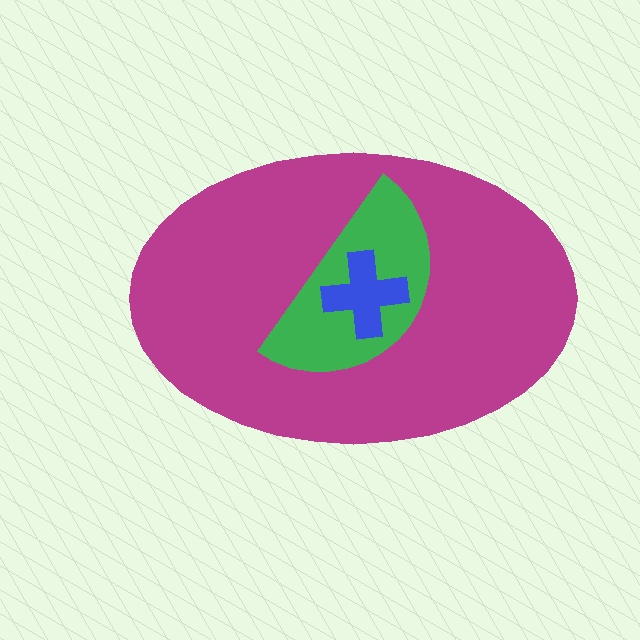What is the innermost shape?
The blue cross.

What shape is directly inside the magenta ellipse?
The green semicircle.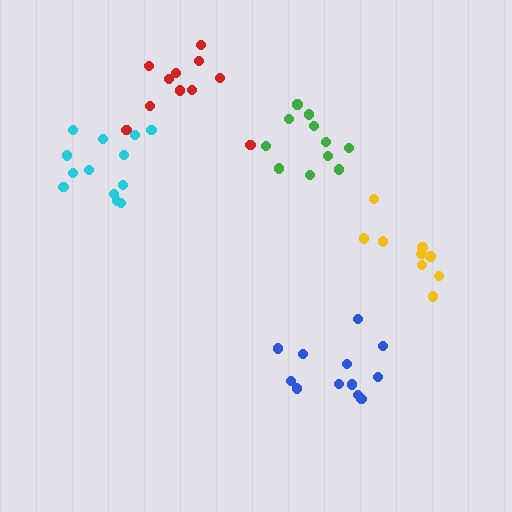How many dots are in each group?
Group 1: 11 dots, Group 2: 11 dots, Group 3: 9 dots, Group 4: 12 dots, Group 5: 13 dots (56 total).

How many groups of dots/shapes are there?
There are 5 groups.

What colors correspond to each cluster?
The clusters are colored: red, green, yellow, blue, cyan.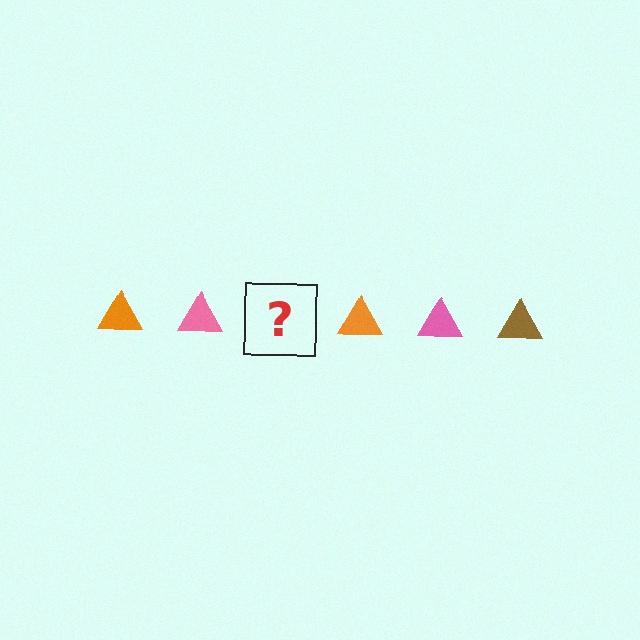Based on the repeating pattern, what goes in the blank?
The blank should be a brown triangle.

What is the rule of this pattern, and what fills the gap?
The rule is that the pattern cycles through orange, pink, brown triangles. The gap should be filled with a brown triangle.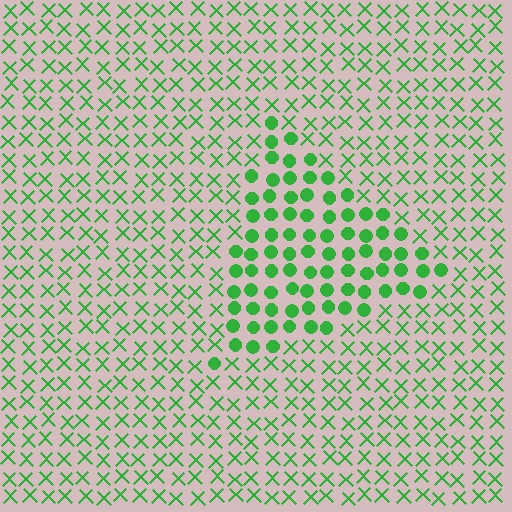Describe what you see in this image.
The image is filled with small green elements arranged in a uniform grid. A triangle-shaped region contains circles, while the surrounding area contains X marks. The boundary is defined purely by the change in element shape.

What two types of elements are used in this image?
The image uses circles inside the triangle region and X marks outside it.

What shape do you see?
I see a triangle.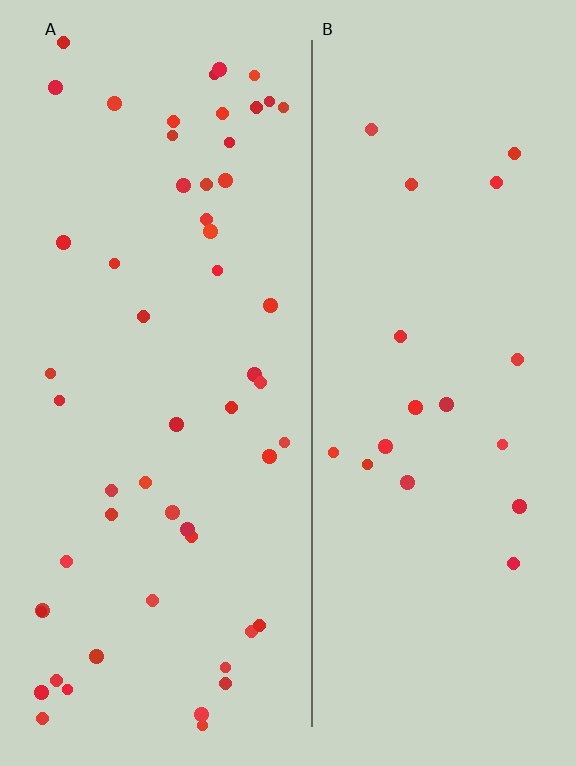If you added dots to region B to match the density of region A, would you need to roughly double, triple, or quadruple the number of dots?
Approximately triple.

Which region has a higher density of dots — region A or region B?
A (the left).